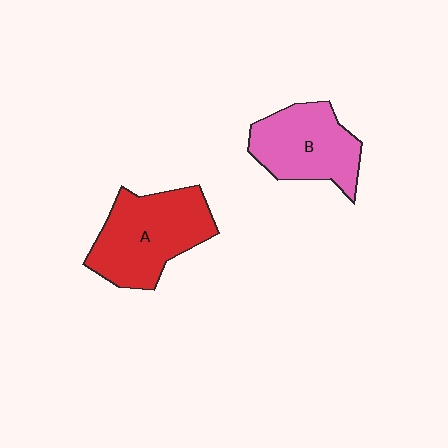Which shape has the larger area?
Shape A (red).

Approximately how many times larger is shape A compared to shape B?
Approximately 1.2 times.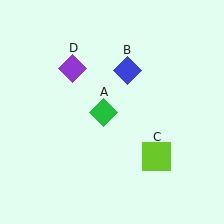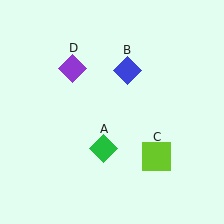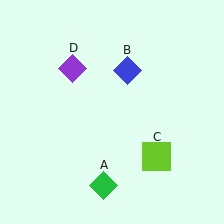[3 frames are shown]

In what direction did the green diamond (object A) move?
The green diamond (object A) moved down.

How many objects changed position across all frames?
1 object changed position: green diamond (object A).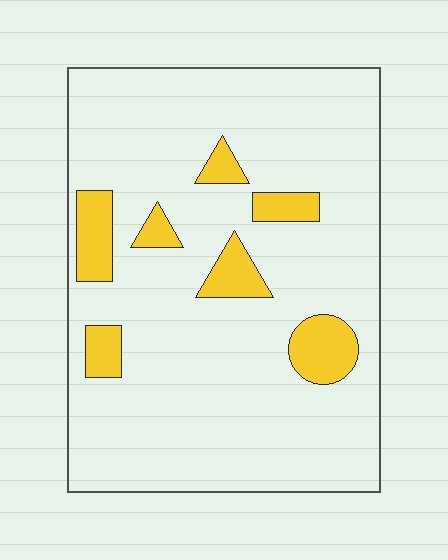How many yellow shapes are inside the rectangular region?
7.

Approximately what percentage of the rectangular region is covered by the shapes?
Approximately 15%.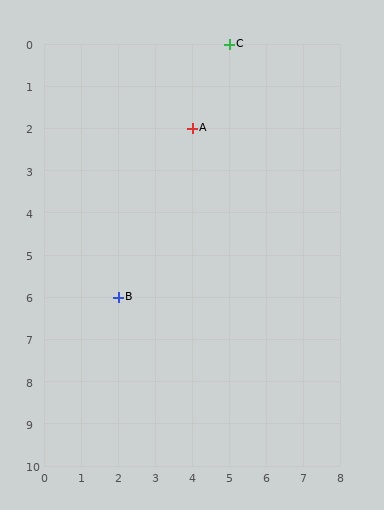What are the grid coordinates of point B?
Point B is at grid coordinates (2, 6).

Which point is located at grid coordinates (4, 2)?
Point A is at (4, 2).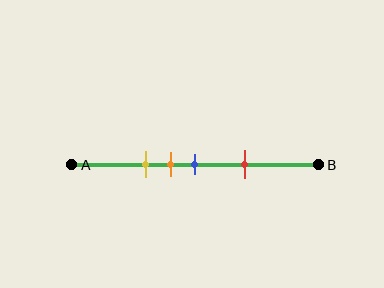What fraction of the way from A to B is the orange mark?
The orange mark is approximately 40% (0.4) of the way from A to B.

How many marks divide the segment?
There are 4 marks dividing the segment.